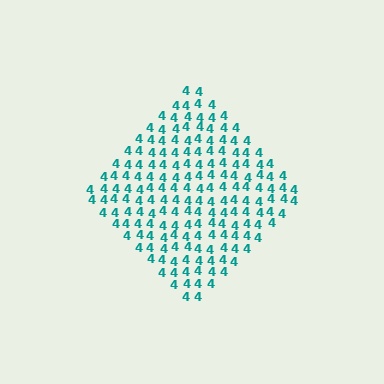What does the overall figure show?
The overall figure shows a diamond.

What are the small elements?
The small elements are digit 4's.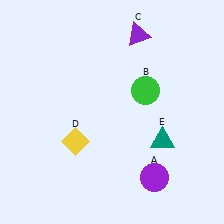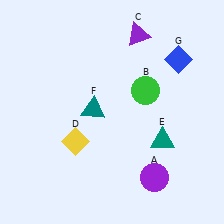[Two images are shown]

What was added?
A teal triangle (F), a blue diamond (G) were added in Image 2.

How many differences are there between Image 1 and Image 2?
There are 2 differences between the two images.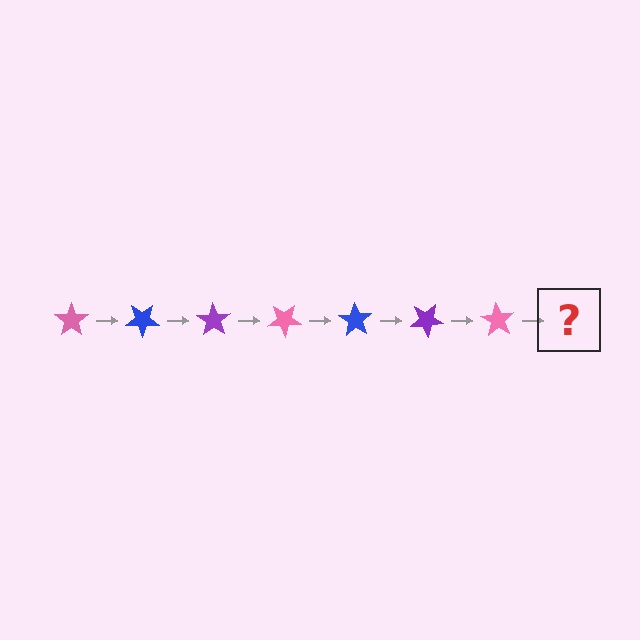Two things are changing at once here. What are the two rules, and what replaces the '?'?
The two rules are that it rotates 35 degrees each step and the color cycles through pink, blue, and purple. The '?' should be a blue star, rotated 245 degrees from the start.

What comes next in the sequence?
The next element should be a blue star, rotated 245 degrees from the start.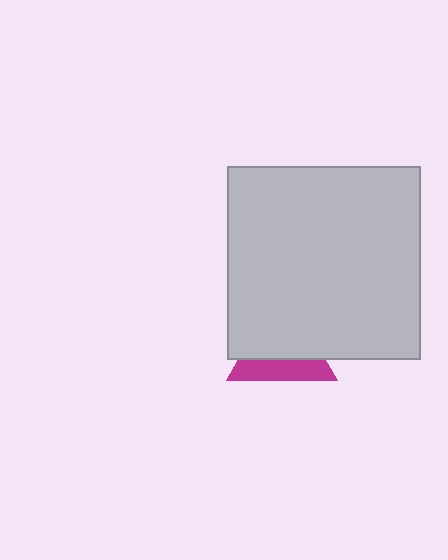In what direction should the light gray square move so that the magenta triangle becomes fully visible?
The light gray square should move up. That is the shortest direction to clear the overlap and leave the magenta triangle fully visible.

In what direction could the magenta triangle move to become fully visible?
The magenta triangle could move down. That would shift it out from behind the light gray square entirely.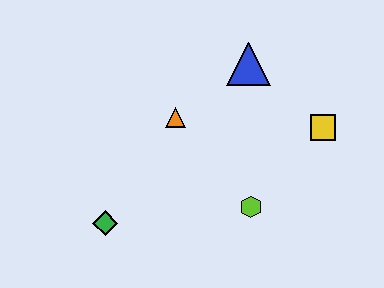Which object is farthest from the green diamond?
The yellow square is farthest from the green diamond.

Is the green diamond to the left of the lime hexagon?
Yes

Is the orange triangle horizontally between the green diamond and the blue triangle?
Yes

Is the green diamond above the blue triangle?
No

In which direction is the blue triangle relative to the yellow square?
The blue triangle is to the left of the yellow square.